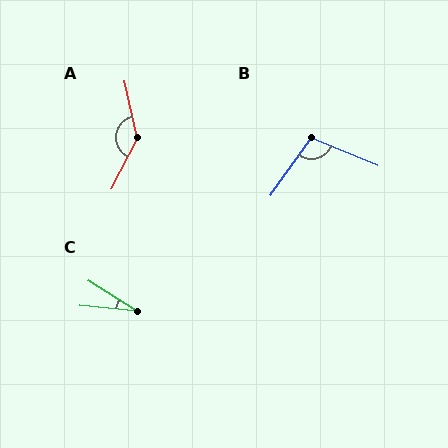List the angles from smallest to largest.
C (26°), B (103°), A (141°).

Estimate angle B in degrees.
Approximately 103 degrees.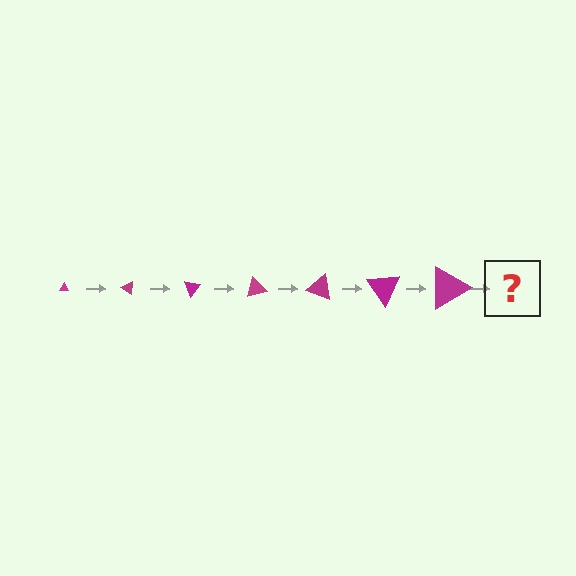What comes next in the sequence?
The next element should be a triangle, larger than the previous one and rotated 245 degrees from the start.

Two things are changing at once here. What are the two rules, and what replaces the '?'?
The two rules are that the triangle grows larger each step and it rotates 35 degrees each step. The '?' should be a triangle, larger than the previous one and rotated 245 degrees from the start.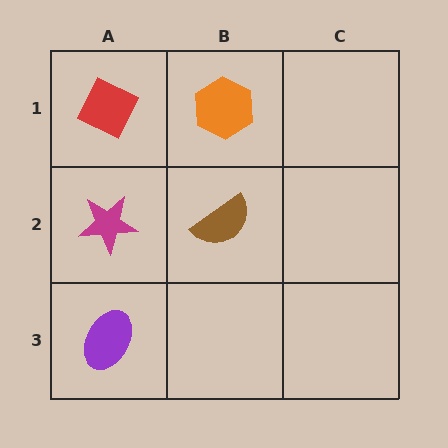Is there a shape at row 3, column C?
No, that cell is empty.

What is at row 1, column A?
A red diamond.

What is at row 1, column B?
An orange hexagon.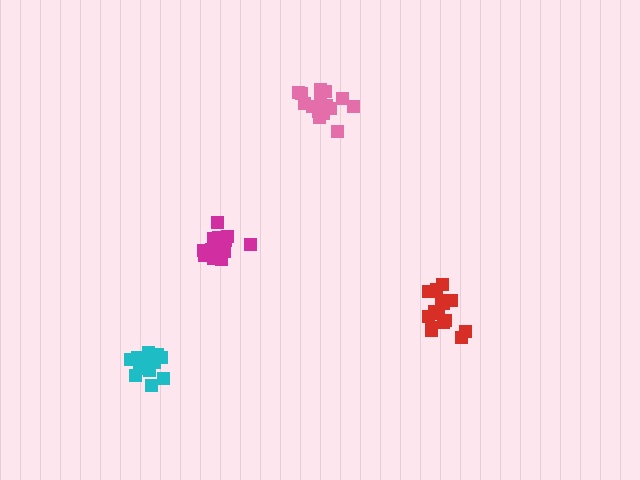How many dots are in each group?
Group 1: 15 dots, Group 2: 15 dots, Group 3: 12 dots, Group 4: 15 dots (57 total).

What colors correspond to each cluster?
The clusters are colored: pink, red, cyan, magenta.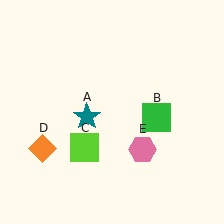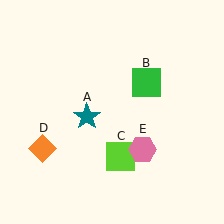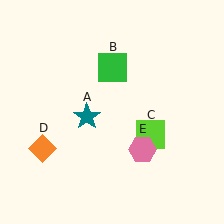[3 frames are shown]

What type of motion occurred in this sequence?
The green square (object B), lime square (object C) rotated counterclockwise around the center of the scene.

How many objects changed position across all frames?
2 objects changed position: green square (object B), lime square (object C).